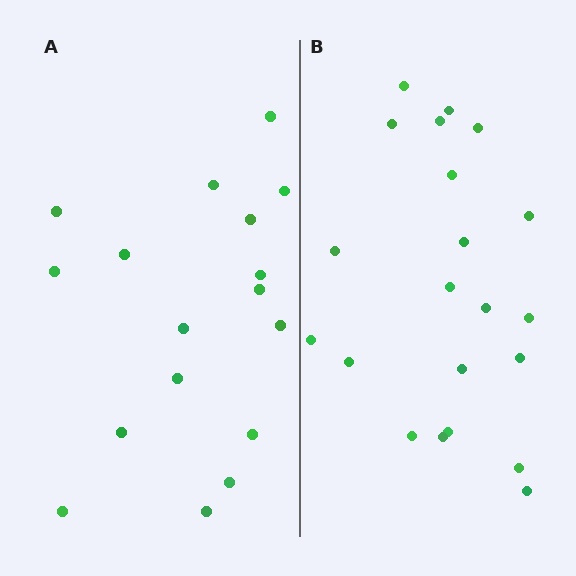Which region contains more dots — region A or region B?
Region B (the right region) has more dots.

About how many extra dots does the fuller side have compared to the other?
Region B has about 4 more dots than region A.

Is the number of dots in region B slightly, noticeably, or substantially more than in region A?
Region B has only slightly more — the two regions are fairly close. The ratio is roughly 1.2 to 1.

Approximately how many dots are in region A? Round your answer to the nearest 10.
About 20 dots. (The exact count is 17, which rounds to 20.)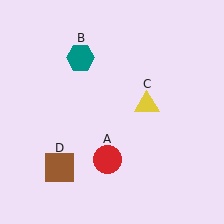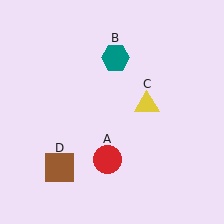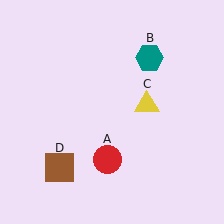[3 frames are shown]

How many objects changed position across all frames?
1 object changed position: teal hexagon (object B).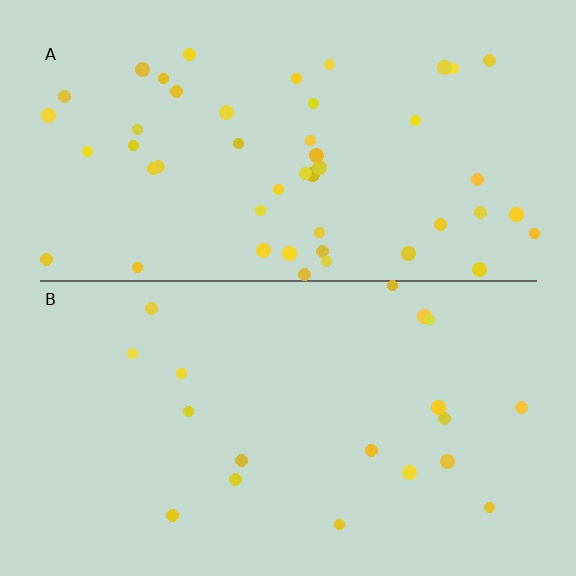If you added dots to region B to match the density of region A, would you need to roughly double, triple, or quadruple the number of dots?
Approximately double.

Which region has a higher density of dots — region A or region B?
A (the top).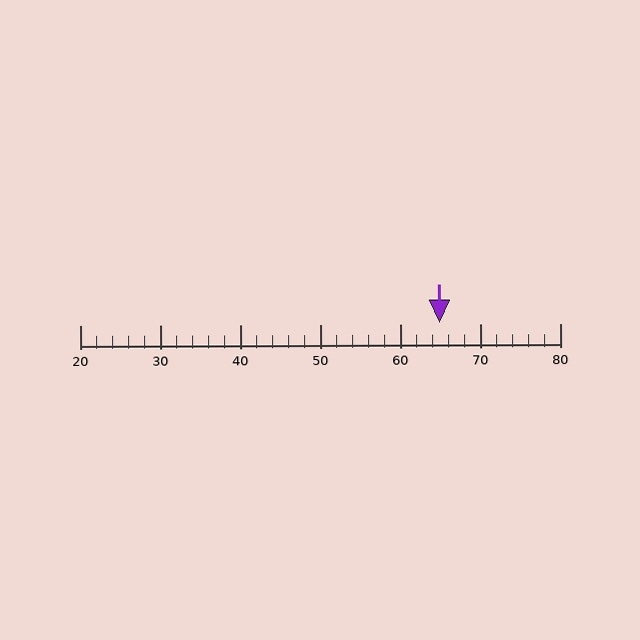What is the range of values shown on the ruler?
The ruler shows values from 20 to 80.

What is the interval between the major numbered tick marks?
The major tick marks are spaced 10 units apart.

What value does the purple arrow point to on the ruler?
The purple arrow points to approximately 65.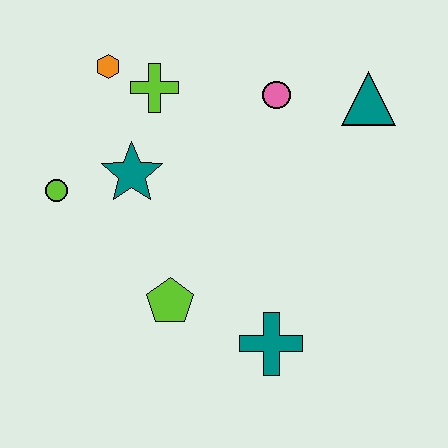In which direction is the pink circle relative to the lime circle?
The pink circle is to the right of the lime circle.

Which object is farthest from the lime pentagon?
The teal triangle is farthest from the lime pentagon.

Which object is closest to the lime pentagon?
The teal cross is closest to the lime pentagon.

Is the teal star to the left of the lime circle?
No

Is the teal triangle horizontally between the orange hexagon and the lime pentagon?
No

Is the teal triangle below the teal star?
No